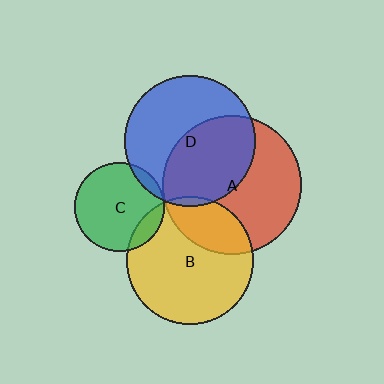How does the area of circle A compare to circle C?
Approximately 2.4 times.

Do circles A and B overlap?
Yes.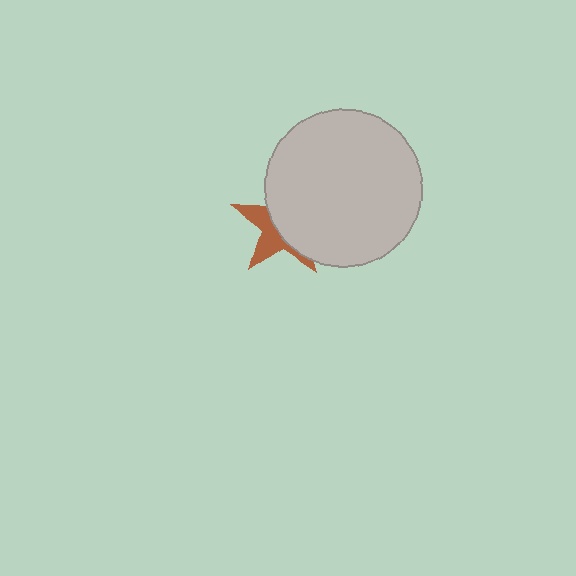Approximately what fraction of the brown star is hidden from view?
Roughly 61% of the brown star is hidden behind the light gray circle.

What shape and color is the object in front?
The object in front is a light gray circle.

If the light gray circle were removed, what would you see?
You would see the complete brown star.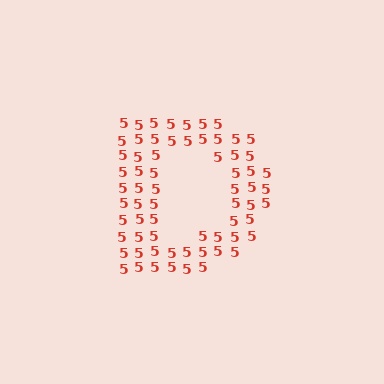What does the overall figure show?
The overall figure shows the letter D.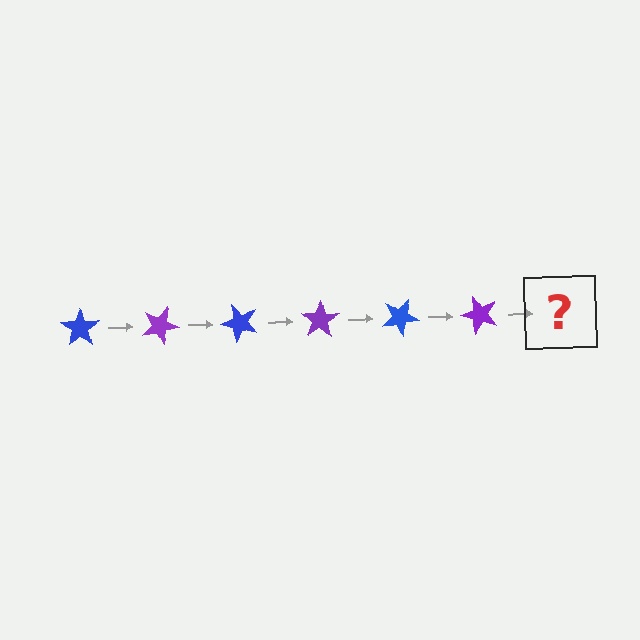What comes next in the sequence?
The next element should be a blue star, rotated 150 degrees from the start.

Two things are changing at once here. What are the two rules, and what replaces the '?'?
The two rules are that it rotates 25 degrees each step and the color cycles through blue and purple. The '?' should be a blue star, rotated 150 degrees from the start.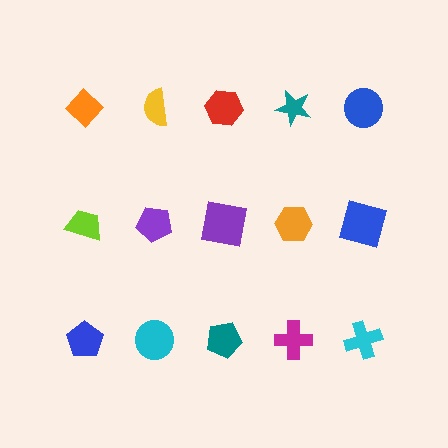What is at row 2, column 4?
An orange hexagon.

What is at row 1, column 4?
A teal star.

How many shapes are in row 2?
5 shapes.